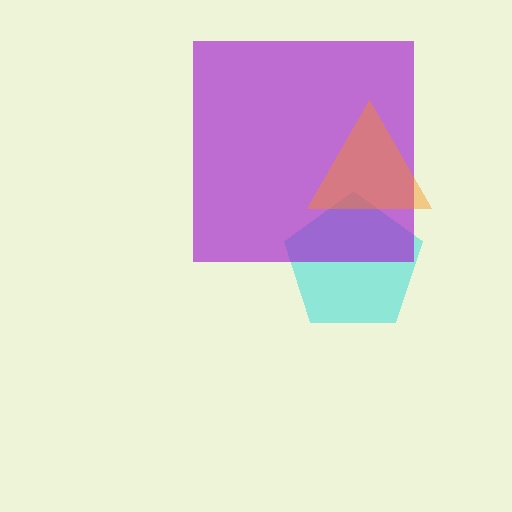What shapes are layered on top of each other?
The layered shapes are: a cyan pentagon, a purple square, an orange triangle.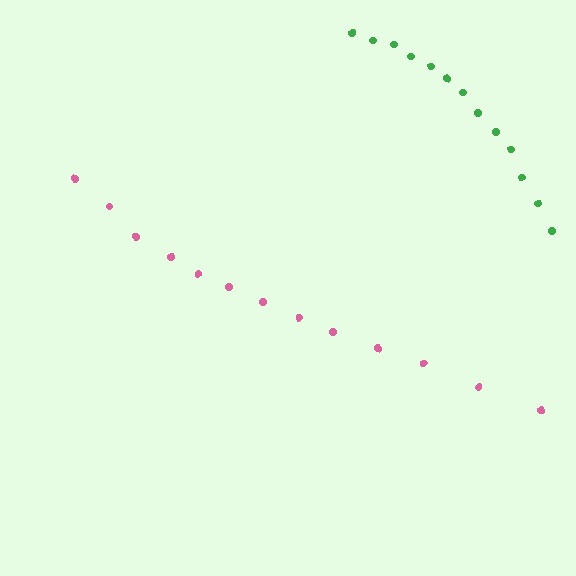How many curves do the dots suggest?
There are 2 distinct paths.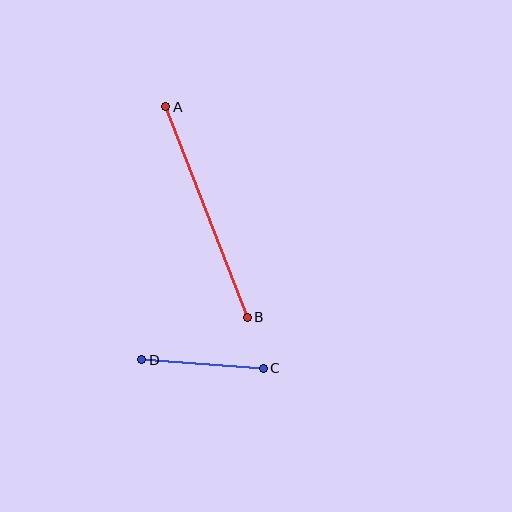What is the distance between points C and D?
The distance is approximately 122 pixels.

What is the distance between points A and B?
The distance is approximately 226 pixels.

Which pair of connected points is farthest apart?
Points A and B are farthest apart.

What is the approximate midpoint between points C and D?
The midpoint is at approximately (203, 364) pixels.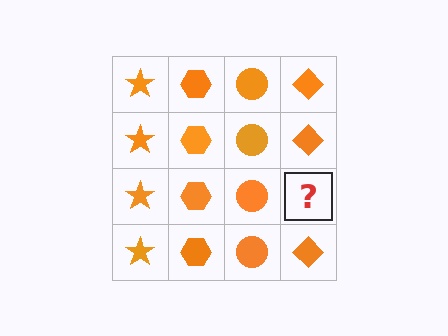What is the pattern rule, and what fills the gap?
The rule is that each column has a consistent shape. The gap should be filled with an orange diamond.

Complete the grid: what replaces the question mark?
The question mark should be replaced with an orange diamond.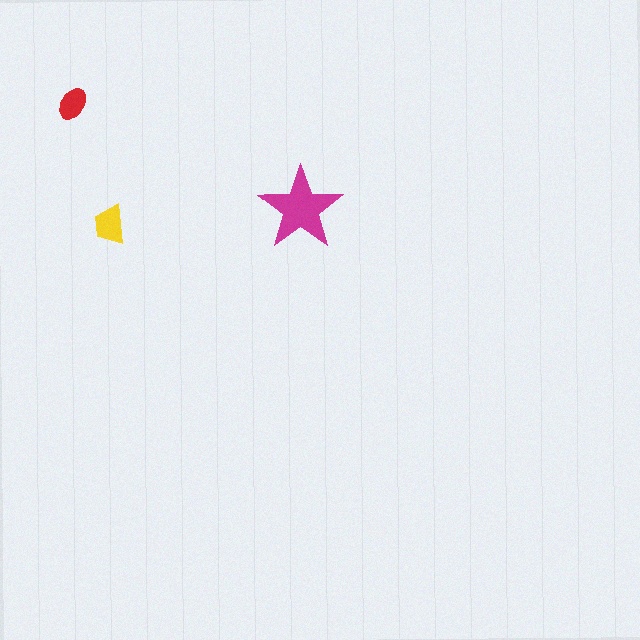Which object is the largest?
The magenta star.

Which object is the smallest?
The red ellipse.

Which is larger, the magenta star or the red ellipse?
The magenta star.